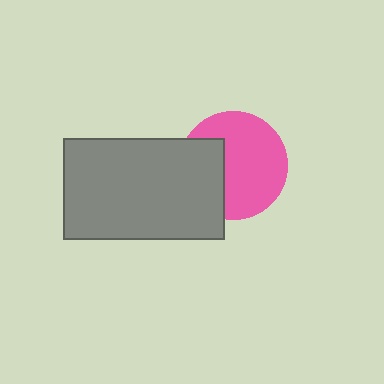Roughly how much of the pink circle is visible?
Most of it is visible (roughly 66%).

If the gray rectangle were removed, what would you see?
You would see the complete pink circle.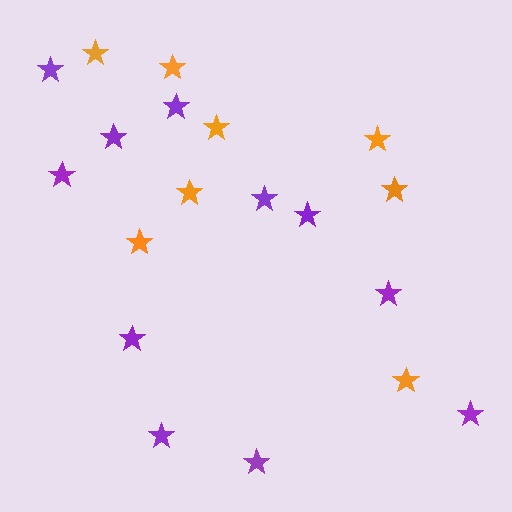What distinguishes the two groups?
There are 2 groups: one group of orange stars (8) and one group of purple stars (11).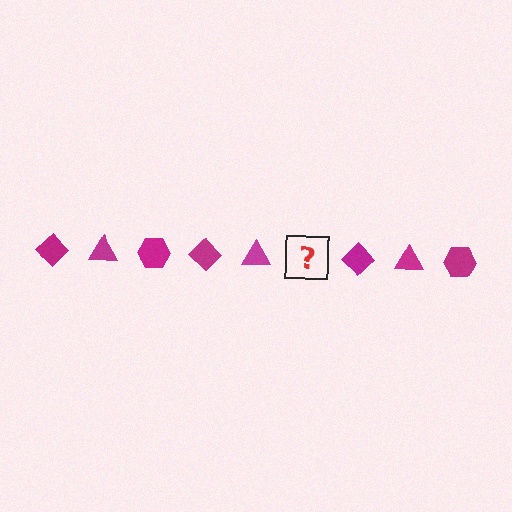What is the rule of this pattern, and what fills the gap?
The rule is that the pattern cycles through diamond, triangle, hexagon shapes in magenta. The gap should be filled with a magenta hexagon.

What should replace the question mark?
The question mark should be replaced with a magenta hexagon.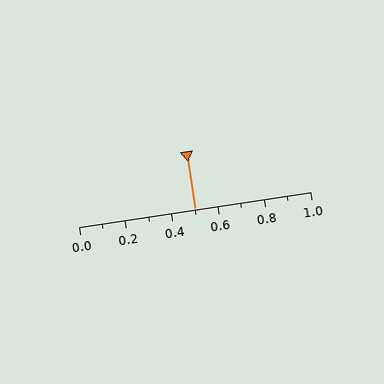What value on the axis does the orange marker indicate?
The marker indicates approximately 0.5.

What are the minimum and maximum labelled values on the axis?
The axis runs from 0.0 to 1.0.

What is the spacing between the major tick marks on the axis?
The major ticks are spaced 0.2 apart.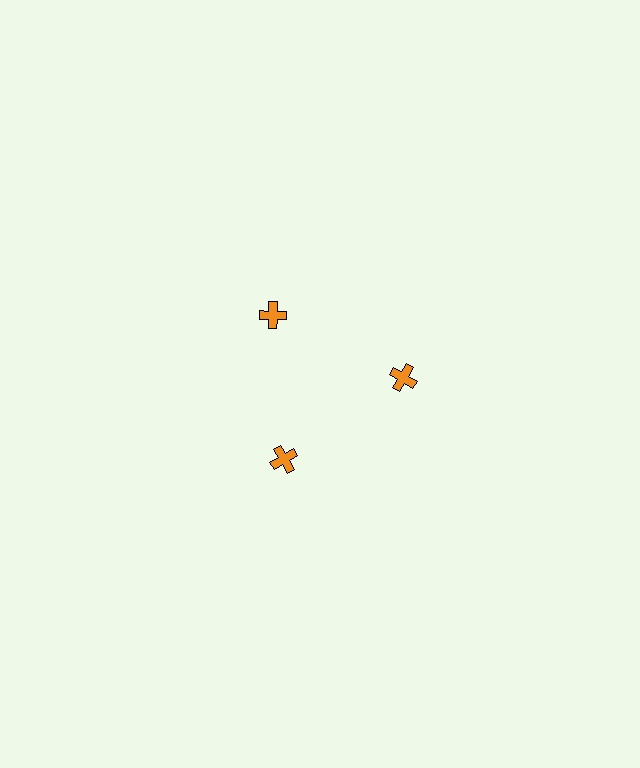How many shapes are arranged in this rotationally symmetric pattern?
There are 3 shapes, arranged in 3 groups of 1.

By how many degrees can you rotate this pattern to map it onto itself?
The pattern maps onto itself every 120 degrees of rotation.